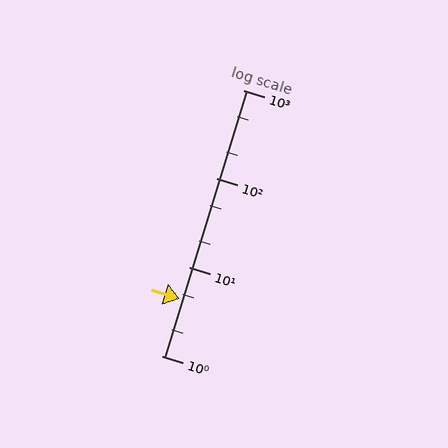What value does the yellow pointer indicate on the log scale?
The pointer indicates approximately 4.4.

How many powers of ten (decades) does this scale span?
The scale spans 3 decades, from 1 to 1000.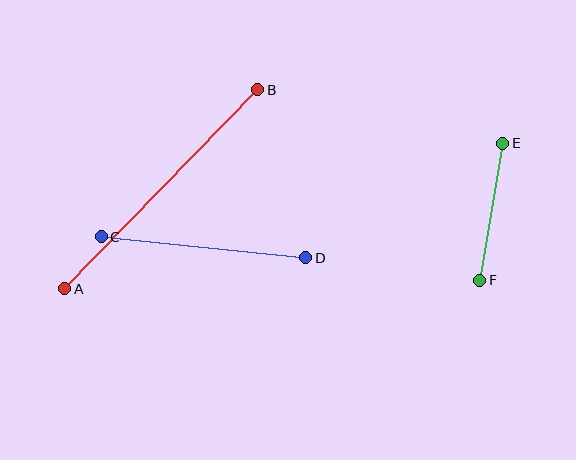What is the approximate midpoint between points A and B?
The midpoint is at approximately (161, 189) pixels.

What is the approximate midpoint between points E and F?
The midpoint is at approximately (491, 212) pixels.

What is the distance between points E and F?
The distance is approximately 139 pixels.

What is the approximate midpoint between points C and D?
The midpoint is at approximately (203, 247) pixels.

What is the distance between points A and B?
The distance is approximately 277 pixels.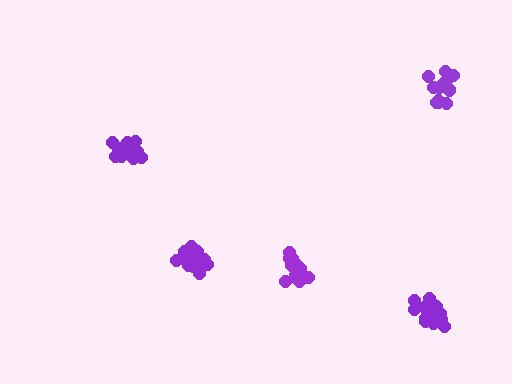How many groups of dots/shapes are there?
There are 5 groups.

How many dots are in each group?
Group 1: 15 dots, Group 2: 12 dots, Group 3: 17 dots, Group 4: 18 dots, Group 5: 12 dots (74 total).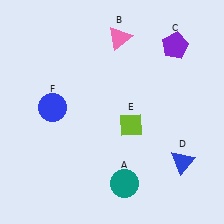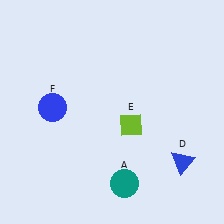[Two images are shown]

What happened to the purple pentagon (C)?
The purple pentagon (C) was removed in Image 2. It was in the top-right area of Image 1.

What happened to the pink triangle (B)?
The pink triangle (B) was removed in Image 2. It was in the top-right area of Image 1.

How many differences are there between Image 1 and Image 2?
There are 2 differences between the two images.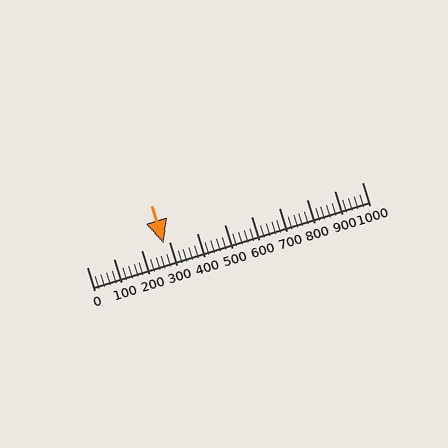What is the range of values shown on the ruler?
The ruler shows values from 0 to 1000.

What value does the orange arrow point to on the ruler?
The orange arrow points to approximately 280.